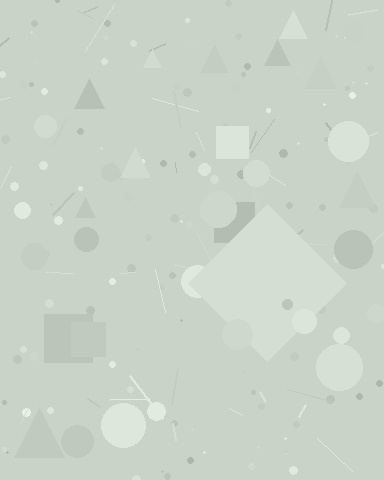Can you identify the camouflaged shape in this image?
The camouflaged shape is a diamond.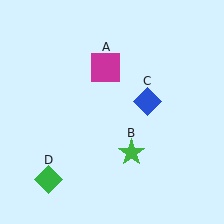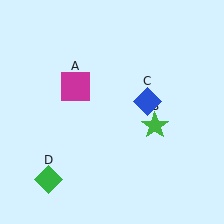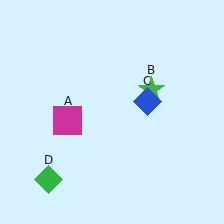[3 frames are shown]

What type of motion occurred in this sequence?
The magenta square (object A), green star (object B) rotated counterclockwise around the center of the scene.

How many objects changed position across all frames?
2 objects changed position: magenta square (object A), green star (object B).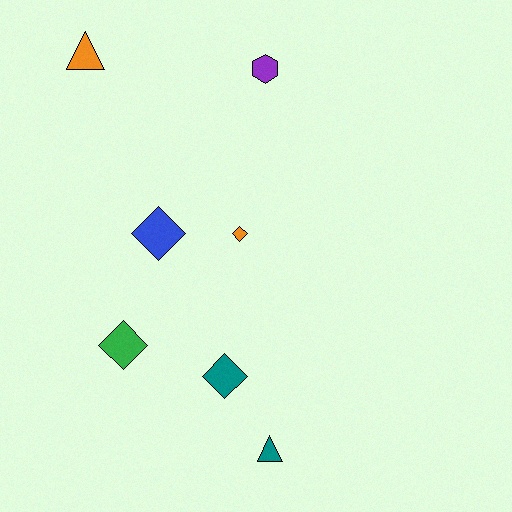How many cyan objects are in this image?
There are no cyan objects.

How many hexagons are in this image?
There is 1 hexagon.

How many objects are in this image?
There are 7 objects.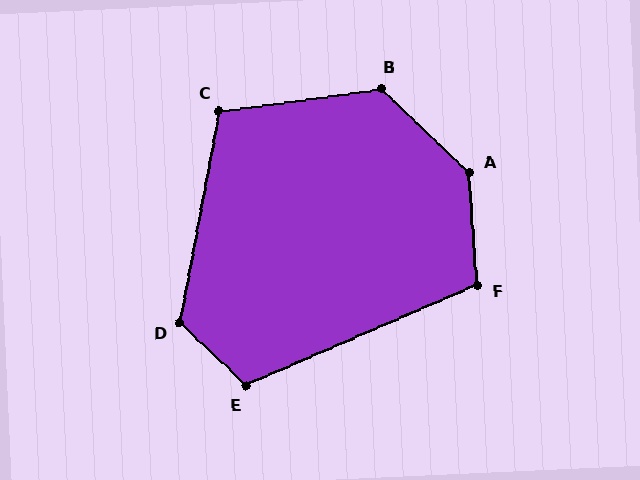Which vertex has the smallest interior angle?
C, at approximately 109 degrees.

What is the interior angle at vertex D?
Approximately 122 degrees (obtuse).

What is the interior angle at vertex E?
Approximately 113 degrees (obtuse).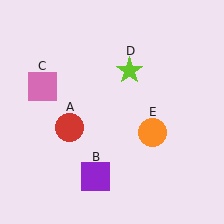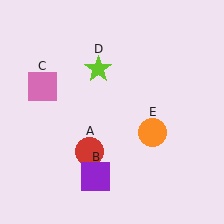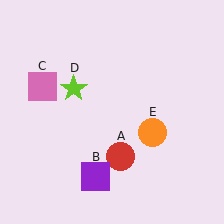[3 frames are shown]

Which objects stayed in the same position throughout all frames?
Purple square (object B) and pink square (object C) and orange circle (object E) remained stationary.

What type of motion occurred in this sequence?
The red circle (object A), lime star (object D) rotated counterclockwise around the center of the scene.